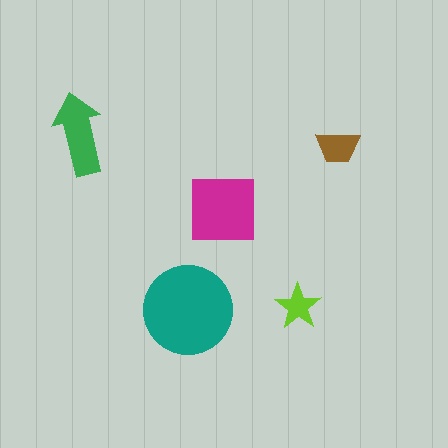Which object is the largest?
The teal circle.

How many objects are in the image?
There are 5 objects in the image.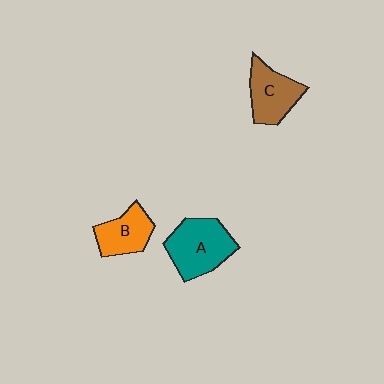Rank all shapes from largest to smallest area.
From largest to smallest: A (teal), C (brown), B (orange).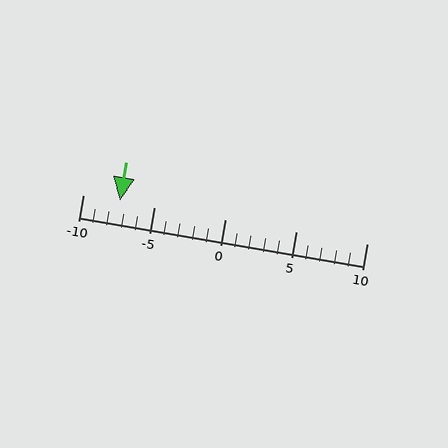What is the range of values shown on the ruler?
The ruler shows values from -10 to 10.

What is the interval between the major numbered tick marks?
The major tick marks are spaced 5 units apart.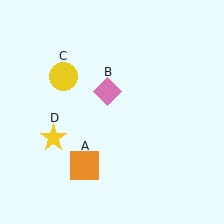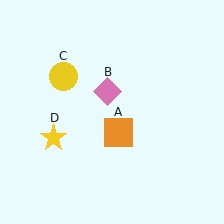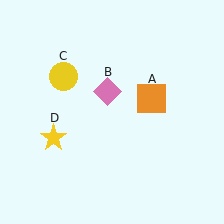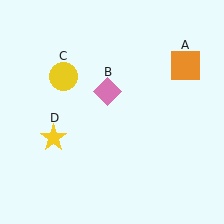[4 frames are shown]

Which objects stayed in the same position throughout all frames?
Pink diamond (object B) and yellow circle (object C) and yellow star (object D) remained stationary.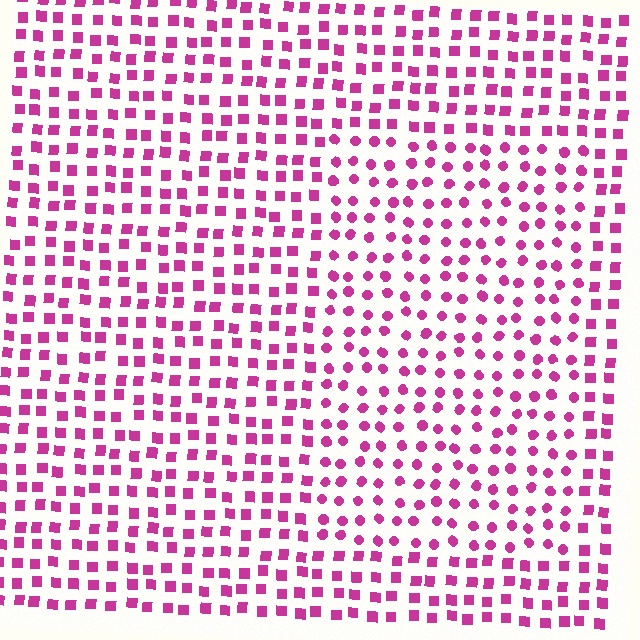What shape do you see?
I see a rectangle.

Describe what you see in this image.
The image is filled with small magenta elements arranged in a uniform grid. A rectangle-shaped region contains circles, while the surrounding area contains squares. The boundary is defined purely by the change in element shape.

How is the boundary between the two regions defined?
The boundary is defined by a change in element shape: circles inside vs. squares outside. All elements share the same color and spacing.